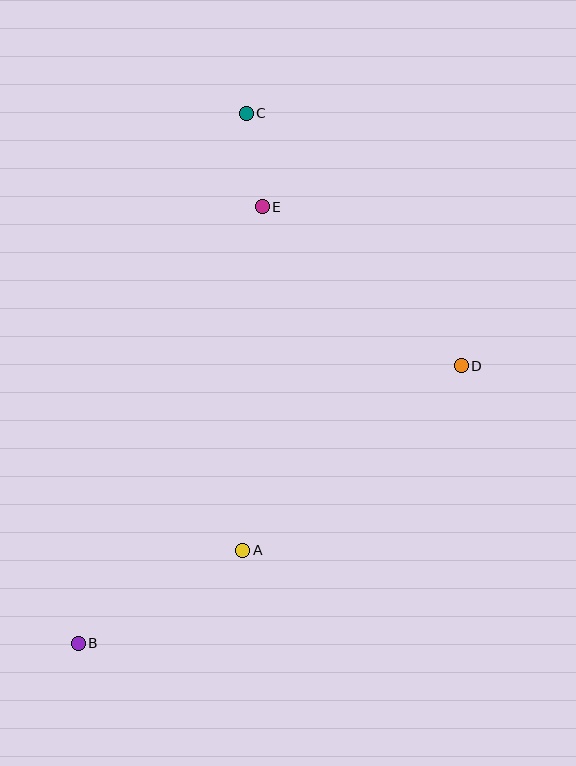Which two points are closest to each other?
Points C and E are closest to each other.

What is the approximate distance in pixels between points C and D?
The distance between C and D is approximately 332 pixels.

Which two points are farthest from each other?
Points B and C are farthest from each other.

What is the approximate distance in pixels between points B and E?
The distance between B and E is approximately 474 pixels.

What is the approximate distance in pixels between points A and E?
The distance between A and E is approximately 344 pixels.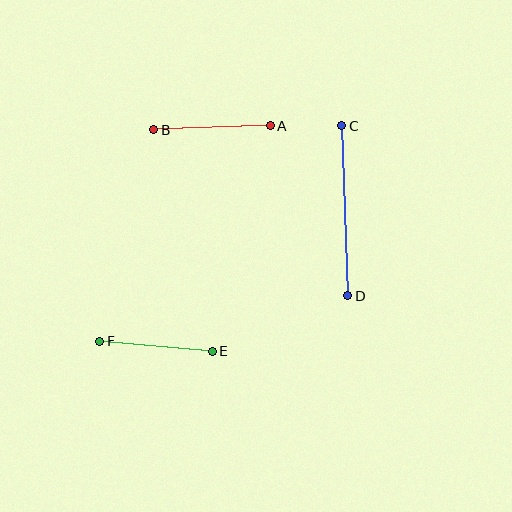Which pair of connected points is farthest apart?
Points C and D are farthest apart.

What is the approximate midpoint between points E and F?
The midpoint is at approximately (156, 346) pixels.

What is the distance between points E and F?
The distance is approximately 113 pixels.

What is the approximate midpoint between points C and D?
The midpoint is at approximately (345, 211) pixels.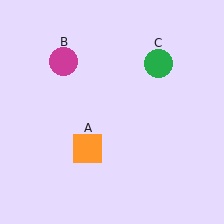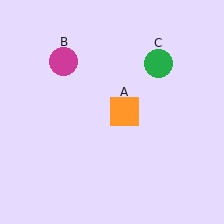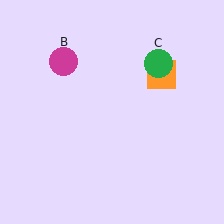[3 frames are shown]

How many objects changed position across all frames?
1 object changed position: orange square (object A).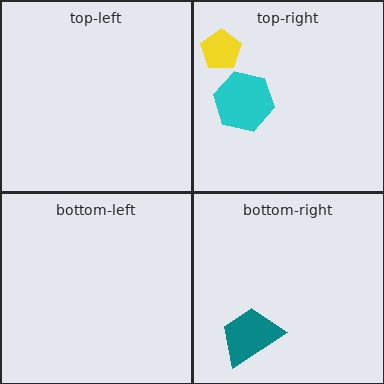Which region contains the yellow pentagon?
The top-right region.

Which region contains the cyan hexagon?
The top-right region.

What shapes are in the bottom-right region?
The teal trapezoid.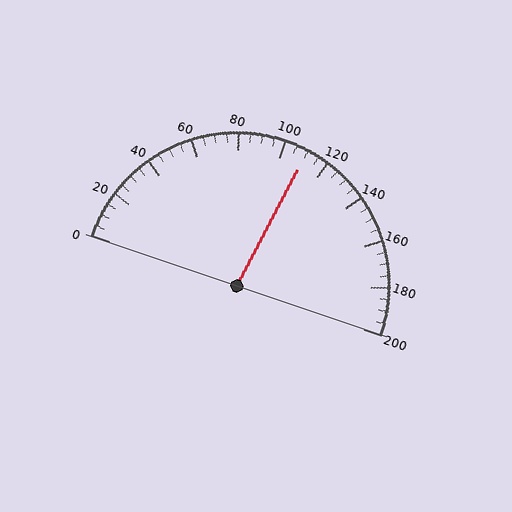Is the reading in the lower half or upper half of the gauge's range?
The reading is in the upper half of the range (0 to 200).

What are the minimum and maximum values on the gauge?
The gauge ranges from 0 to 200.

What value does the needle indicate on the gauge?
The needle indicates approximately 110.